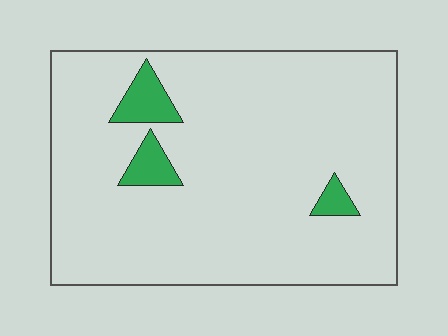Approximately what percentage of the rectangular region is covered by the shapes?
Approximately 5%.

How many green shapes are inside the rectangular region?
3.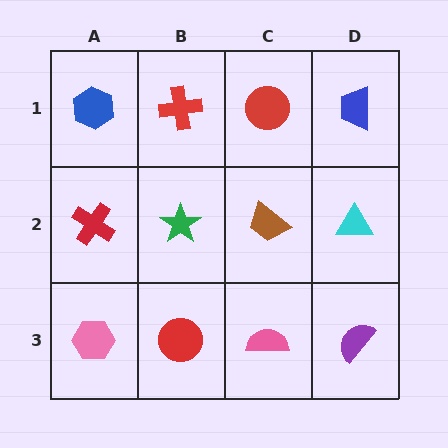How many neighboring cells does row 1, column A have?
2.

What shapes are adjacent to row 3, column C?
A brown trapezoid (row 2, column C), a red circle (row 3, column B), a purple semicircle (row 3, column D).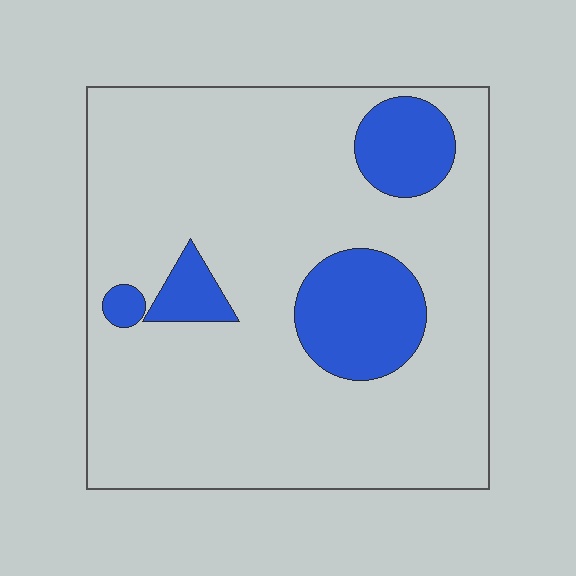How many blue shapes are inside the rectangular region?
4.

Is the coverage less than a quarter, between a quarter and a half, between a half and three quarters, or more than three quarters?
Less than a quarter.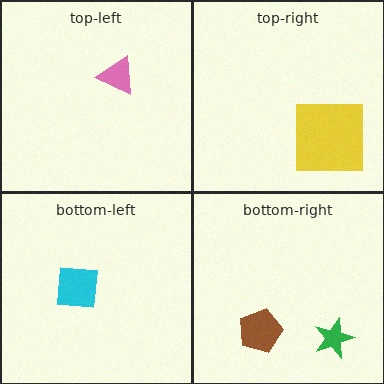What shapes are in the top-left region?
The pink triangle.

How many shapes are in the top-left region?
1.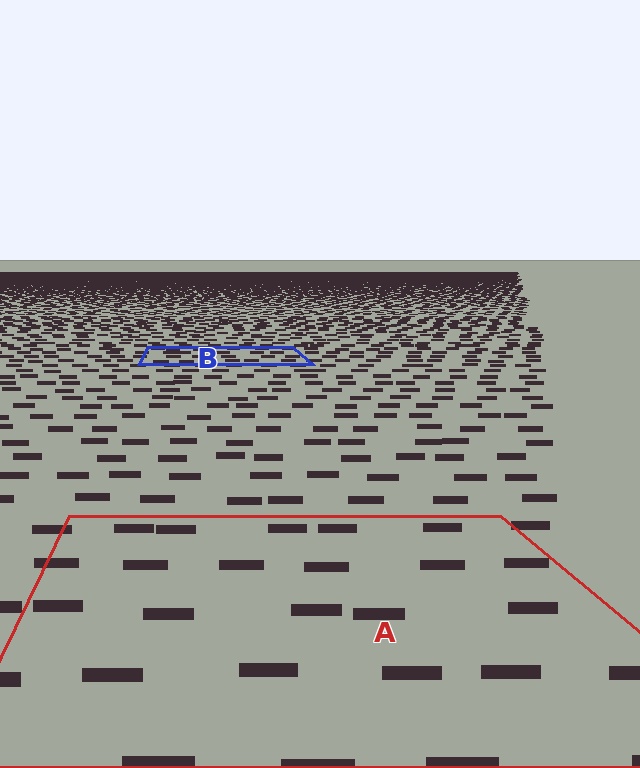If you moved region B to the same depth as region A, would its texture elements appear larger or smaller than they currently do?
They would appear larger. At a closer depth, the same texture elements are projected at a bigger on-screen size.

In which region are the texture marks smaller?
The texture marks are smaller in region B, because it is farther away.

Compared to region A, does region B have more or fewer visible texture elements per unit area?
Region B has more texture elements per unit area — they are packed more densely because it is farther away.